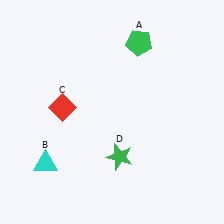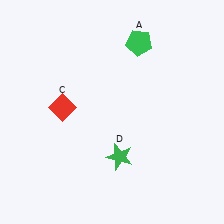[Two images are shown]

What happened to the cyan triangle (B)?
The cyan triangle (B) was removed in Image 2. It was in the bottom-left area of Image 1.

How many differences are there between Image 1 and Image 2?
There is 1 difference between the two images.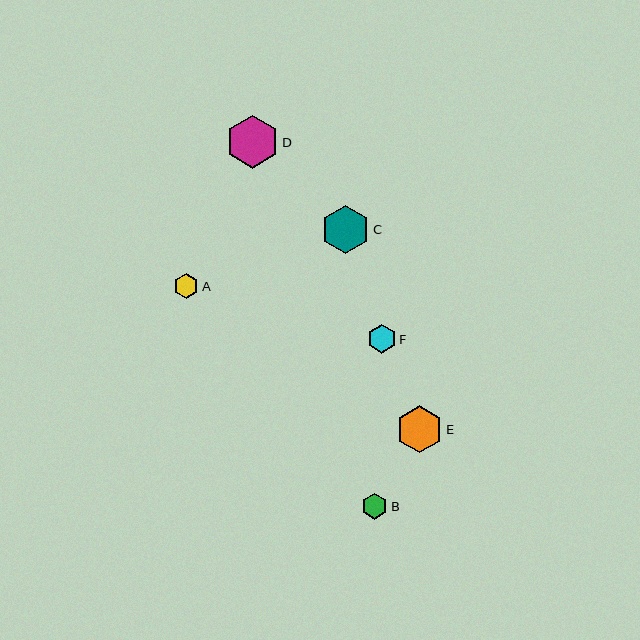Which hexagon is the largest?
Hexagon D is the largest with a size of approximately 53 pixels.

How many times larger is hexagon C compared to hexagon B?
Hexagon C is approximately 1.9 times the size of hexagon B.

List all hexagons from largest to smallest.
From largest to smallest: D, C, E, F, B, A.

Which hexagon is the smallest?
Hexagon A is the smallest with a size of approximately 25 pixels.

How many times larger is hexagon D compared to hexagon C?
Hexagon D is approximately 1.1 times the size of hexagon C.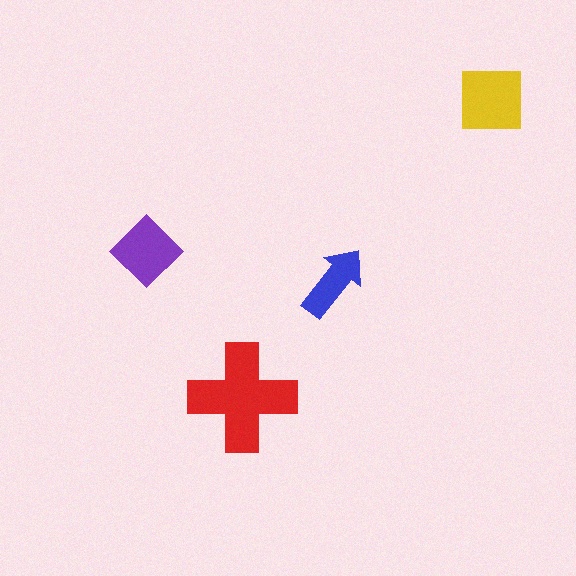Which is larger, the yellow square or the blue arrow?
The yellow square.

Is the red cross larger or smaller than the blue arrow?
Larger.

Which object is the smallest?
The blue arrow.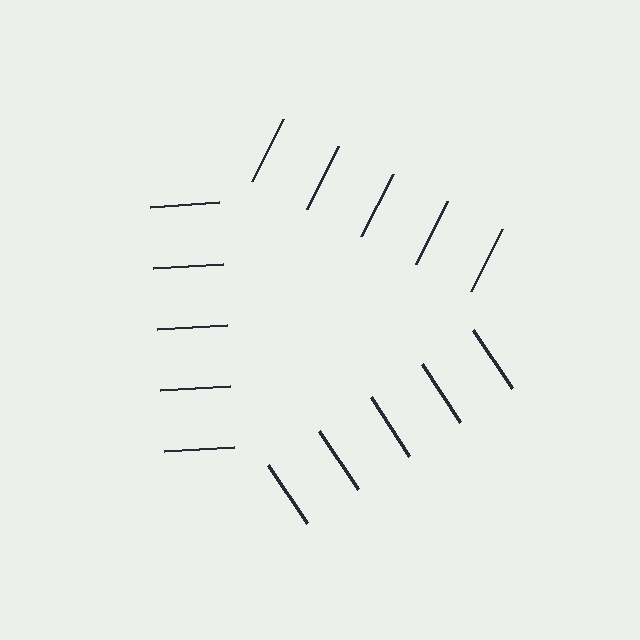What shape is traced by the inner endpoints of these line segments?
An illusory triangle — the line segments terminate on its edges but no continuous stroke is drawn.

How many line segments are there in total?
15 — 5 along each of the 3 edges.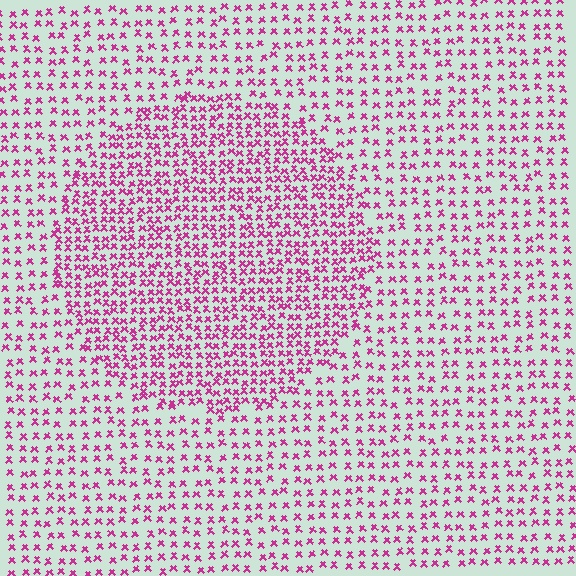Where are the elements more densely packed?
The elements are more densely packed inside the circle boundary.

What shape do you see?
I see a circle.